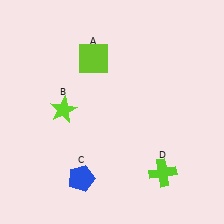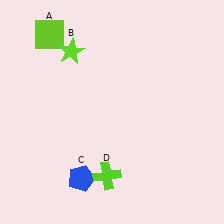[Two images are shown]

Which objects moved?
The objects that moved are: the lime square (A), the lime star (B), the lime cross (D).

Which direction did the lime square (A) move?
The lime square (A) moved left.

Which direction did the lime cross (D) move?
The lime cross (D) moved left.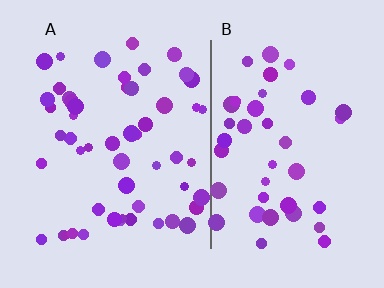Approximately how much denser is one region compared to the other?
Approximately 1.3× — region A over region B.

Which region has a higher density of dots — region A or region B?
A (the left).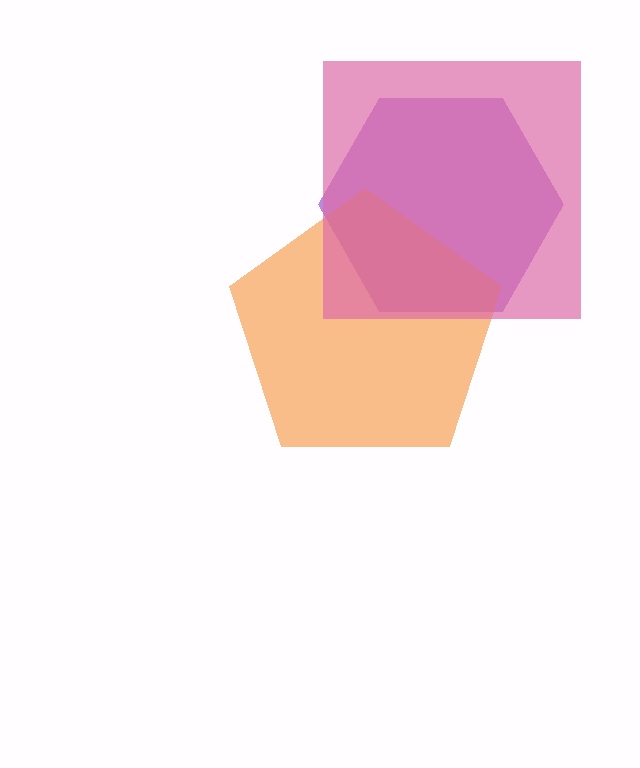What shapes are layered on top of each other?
The layered shapes are: a purple hexagon, an orange pentagon, a pink square.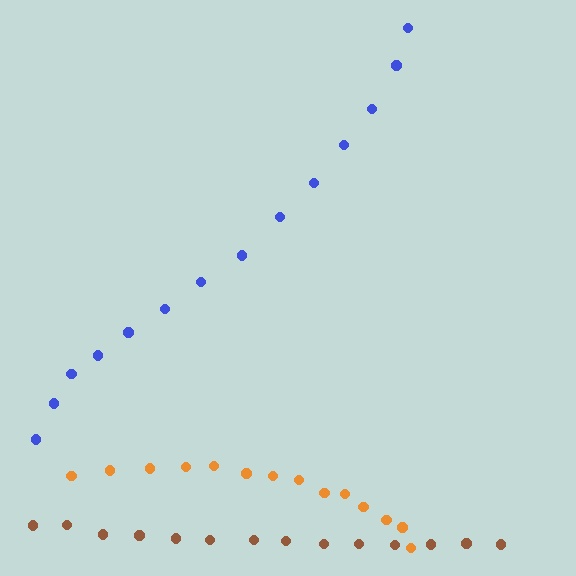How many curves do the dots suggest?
There are 3 distinct paths.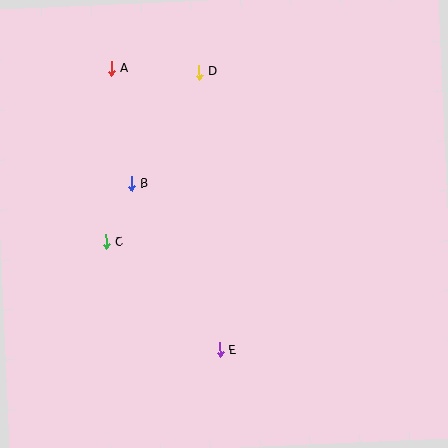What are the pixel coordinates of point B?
Point B is at (131, 184).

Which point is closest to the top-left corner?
Point A is closest to the top-left corner.